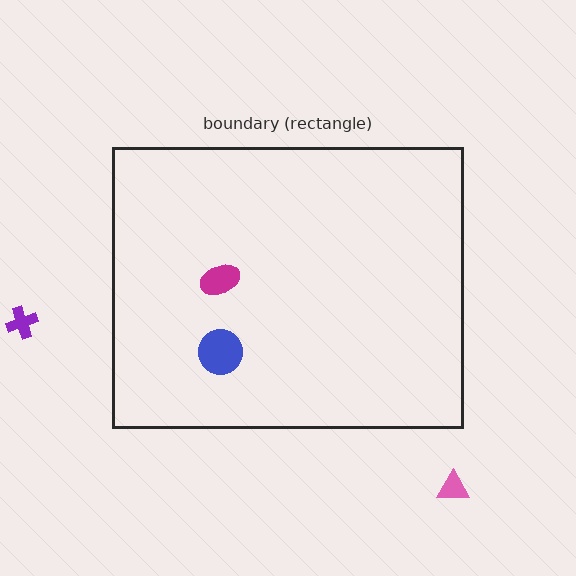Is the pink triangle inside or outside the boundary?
Outside.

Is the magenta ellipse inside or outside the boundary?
Inside.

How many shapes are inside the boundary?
2 inside, 2 outside.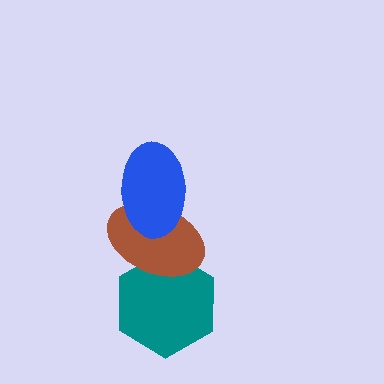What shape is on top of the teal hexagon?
The brown ellipse is on top of the teal hexagon.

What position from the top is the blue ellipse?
The blue ellipse is 1st from the top.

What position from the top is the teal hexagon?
The teal hexagon is 3rd from the top.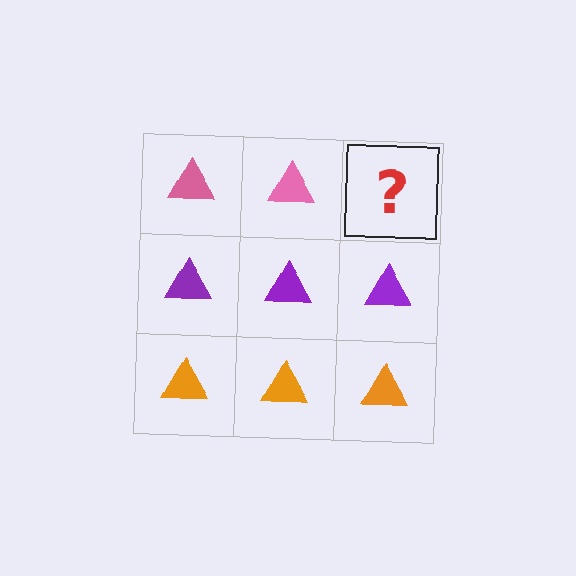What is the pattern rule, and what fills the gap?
The rule is that each row has a consistent color. The gap should be filled with a pink triangle.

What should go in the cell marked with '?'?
The missing cell should contain a pink triangle.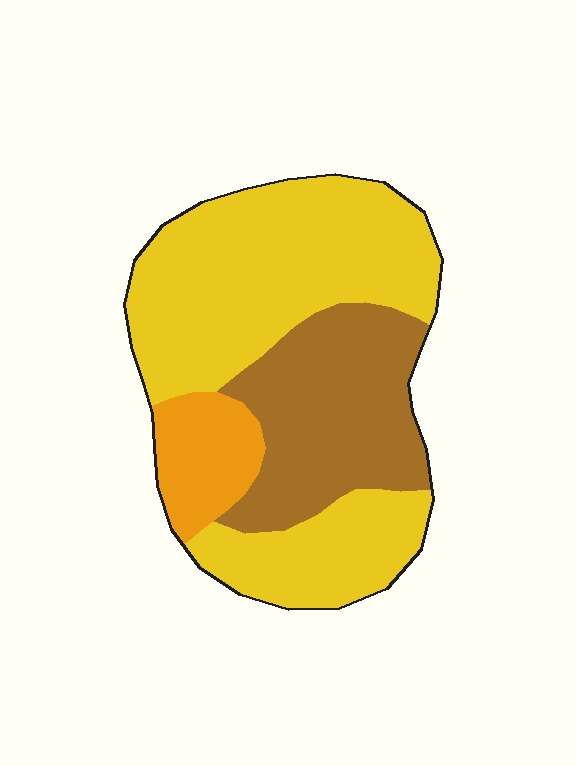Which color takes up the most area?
Yellow, at roughly 60%.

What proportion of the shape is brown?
Brown takes up about one third (1/3) of the shape.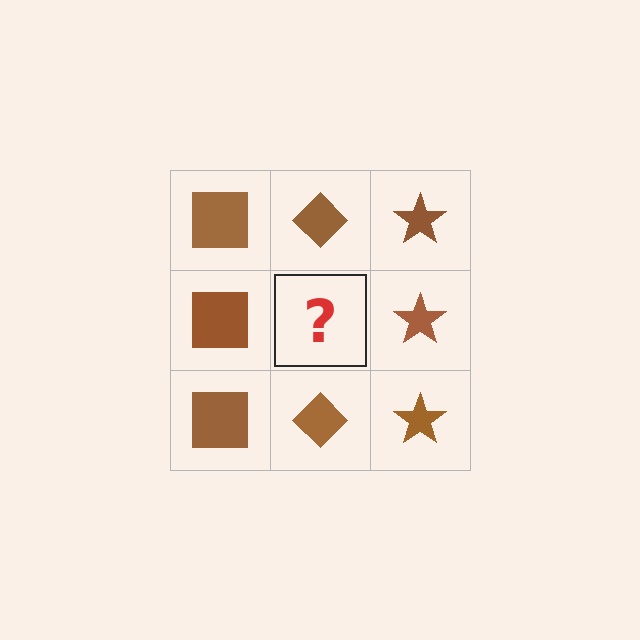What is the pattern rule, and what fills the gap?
The rule is that each column has a consistent shape. The gap should be filled with a brown diamond.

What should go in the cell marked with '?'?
The missing cell should contain a brown diamond.